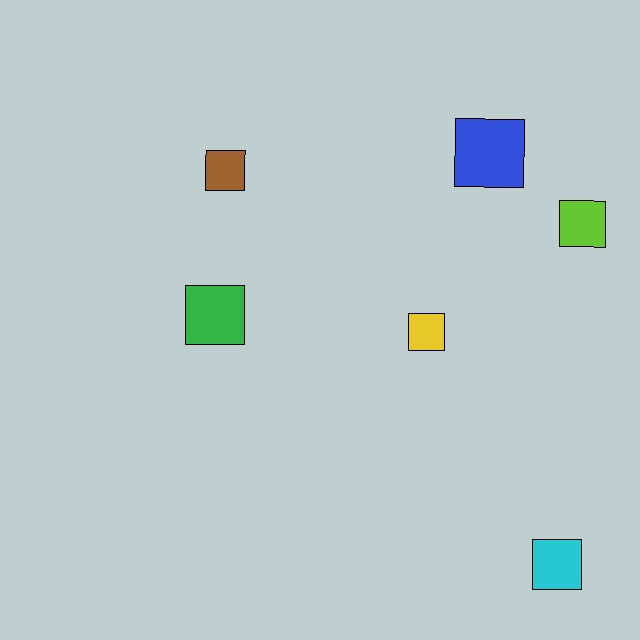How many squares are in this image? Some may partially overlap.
There are 6 squares.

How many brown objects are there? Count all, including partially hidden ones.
There is 1 brown object.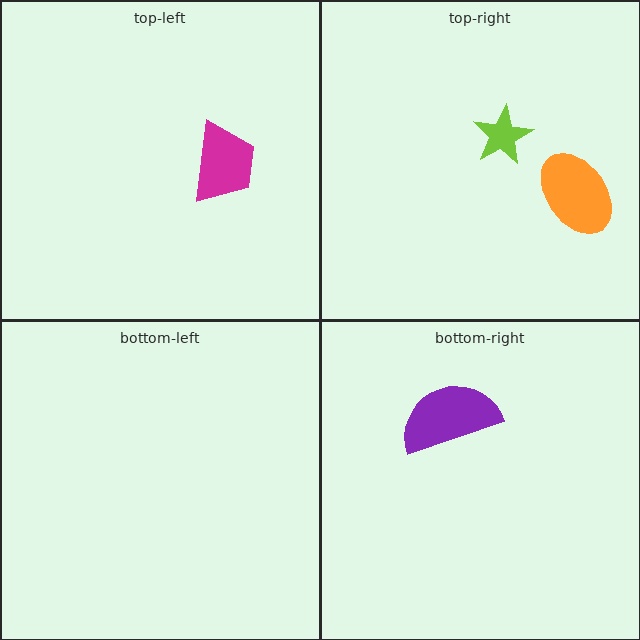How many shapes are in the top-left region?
1.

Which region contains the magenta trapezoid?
The top-left region.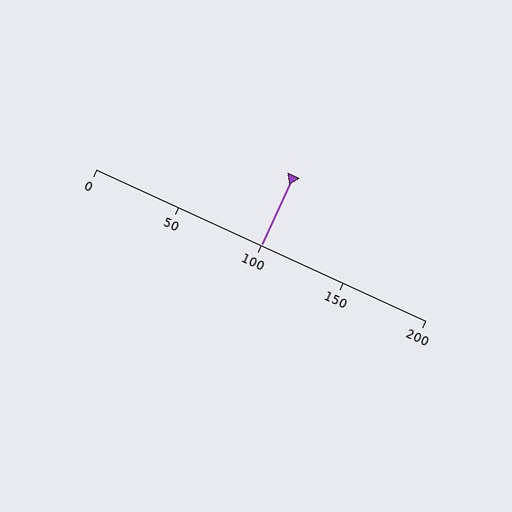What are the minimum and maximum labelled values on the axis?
The axis runs from 0 to 200.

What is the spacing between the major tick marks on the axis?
The major ticks are spaced 50 apart.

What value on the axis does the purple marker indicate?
The marker indicates approximately 100.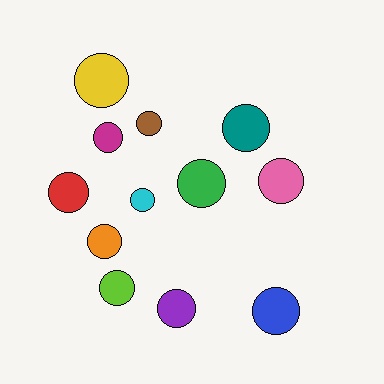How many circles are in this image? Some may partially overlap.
There are 12 circles.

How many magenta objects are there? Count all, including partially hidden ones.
There is 1 magenta object.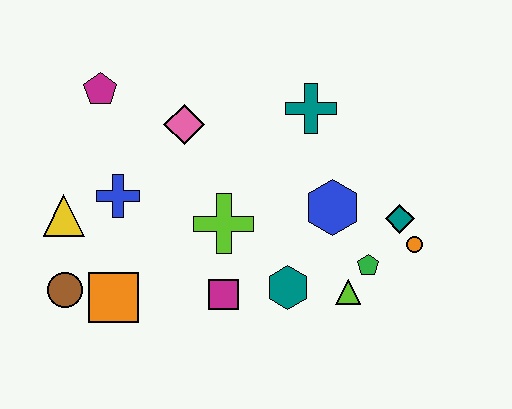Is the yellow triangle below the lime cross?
No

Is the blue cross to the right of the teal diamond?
No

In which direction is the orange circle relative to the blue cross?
The orange circle is to the right of the blue cross.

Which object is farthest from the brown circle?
The orange circle is farthest from the brown circle.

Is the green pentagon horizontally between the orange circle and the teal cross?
Yes